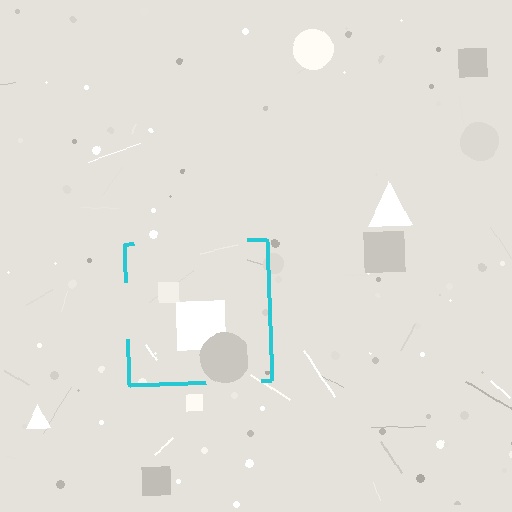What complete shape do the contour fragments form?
The contour fragments form a square.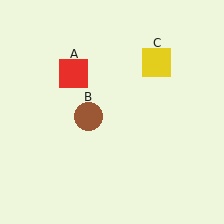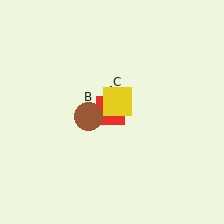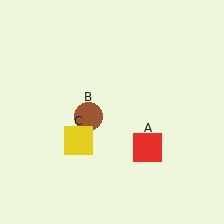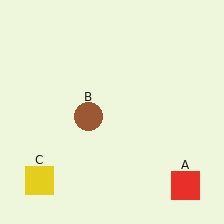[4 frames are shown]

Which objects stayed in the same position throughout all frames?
Brown circle (object B) remained stationary.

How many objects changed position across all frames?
2 objects changed position: red square (object A), yellow square (object C).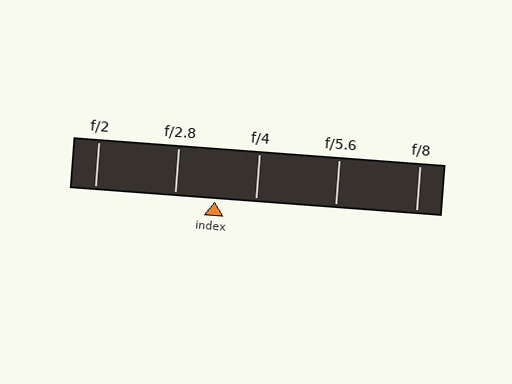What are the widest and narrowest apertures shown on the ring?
The widest aperture shown is f/2 and the narrowest is f/8.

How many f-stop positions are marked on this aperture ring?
There are 5 f-stop positions marked.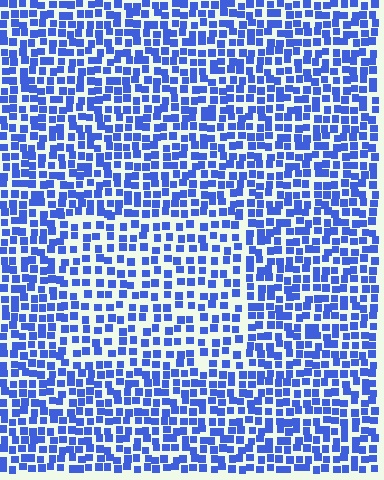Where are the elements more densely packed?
The elements are more densely packed outside the rectangle boundary.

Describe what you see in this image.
The image contains small blue elements arranged at two different densities. A rectangle-shaped region is visible where the elements are less densely packed than the surrounding area.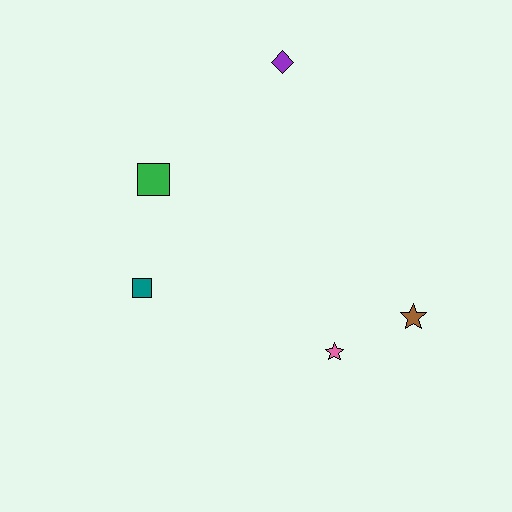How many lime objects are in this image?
There are no lime objects.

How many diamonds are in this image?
There is 1 diamond.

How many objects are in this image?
There are 5 objects.